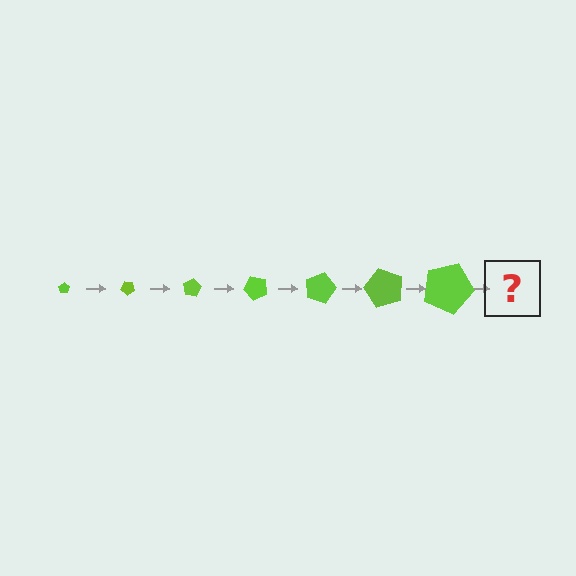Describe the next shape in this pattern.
It should be a pentagon, larger than the previous one and rotated 280 degrees from the start.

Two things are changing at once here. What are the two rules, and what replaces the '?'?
The two rules are that the pentagon grows larger each step and it rotates 40 degrees each step. The '?' should be a pentagon, larger than the previous one and rotated 280 degrees from the start.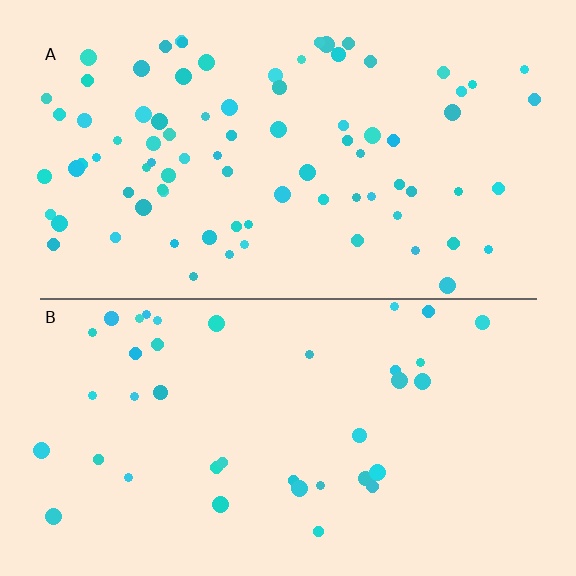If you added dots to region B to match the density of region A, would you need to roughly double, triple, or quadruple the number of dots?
Approximately double.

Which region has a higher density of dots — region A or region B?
A (the top).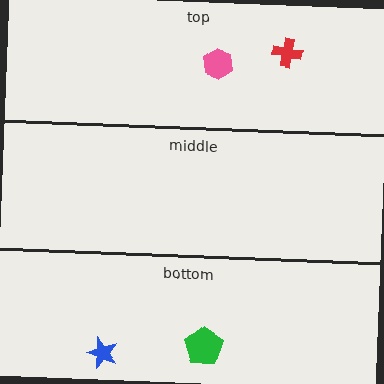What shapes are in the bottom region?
The green pentagon, the blue star.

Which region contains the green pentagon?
The bottom region.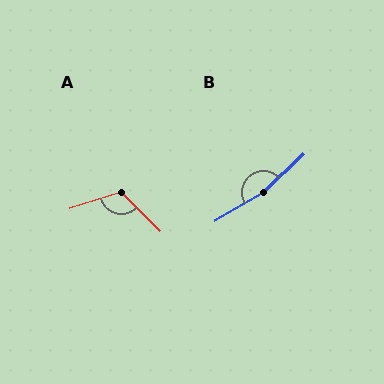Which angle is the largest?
B, at approximately 167 degrees.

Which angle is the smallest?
A, at approximately 117 degrees.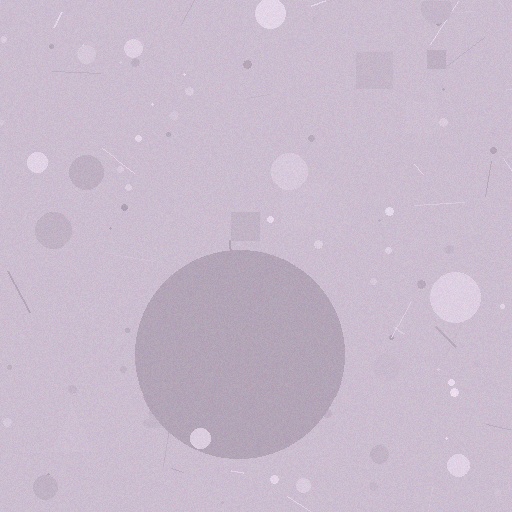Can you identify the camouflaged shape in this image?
The camouflaged shape is a circle.